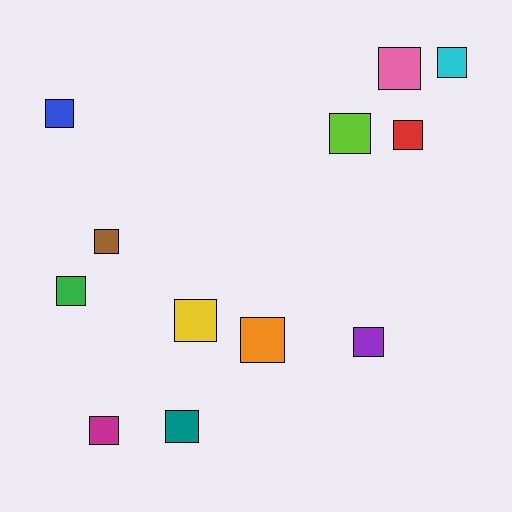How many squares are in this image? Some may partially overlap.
There are 12 squares.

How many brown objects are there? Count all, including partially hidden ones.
There is 1 brown object.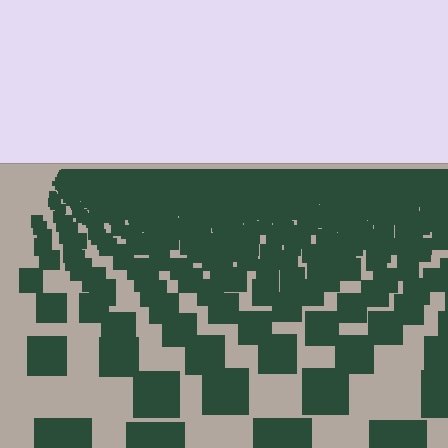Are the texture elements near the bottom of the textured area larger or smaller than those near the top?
Larger. Near the bottom, elements are closer to the viewer and appear at a bigger on-screen size.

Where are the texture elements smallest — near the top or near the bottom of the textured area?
Near the top.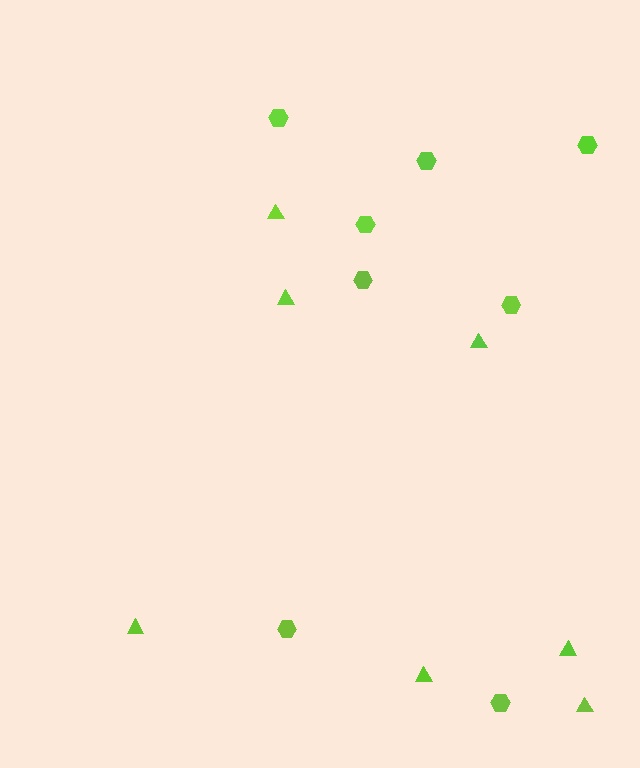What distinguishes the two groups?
There are 2 groups: one group of triangles (7) and one group of hexagons (8).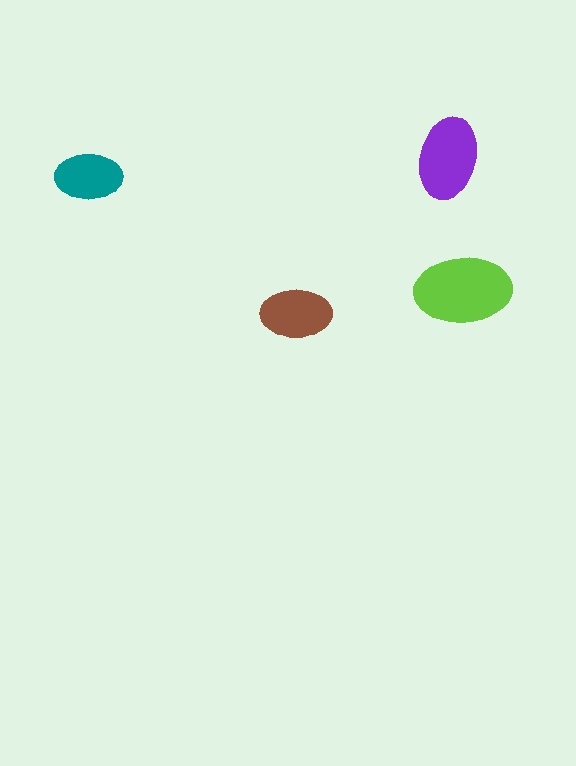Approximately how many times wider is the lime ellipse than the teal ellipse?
About 1.5 times wider.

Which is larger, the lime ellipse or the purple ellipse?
The lime one.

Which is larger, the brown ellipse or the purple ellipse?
The purple one.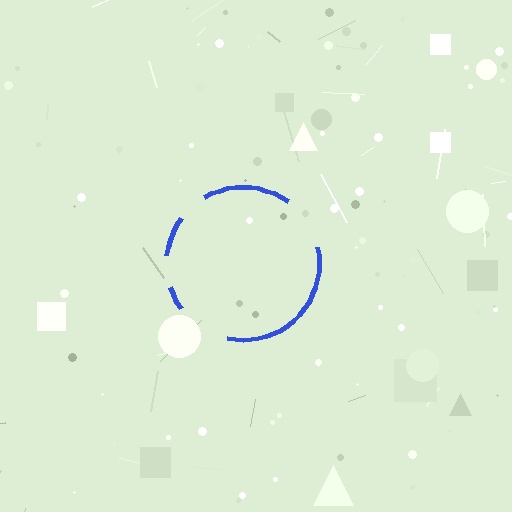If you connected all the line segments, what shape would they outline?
They would outline a circle.